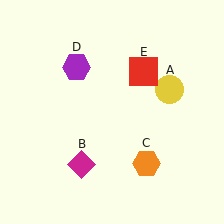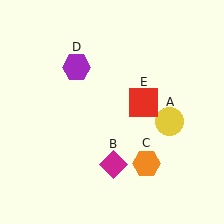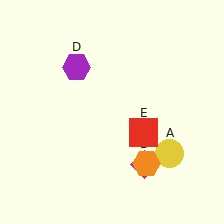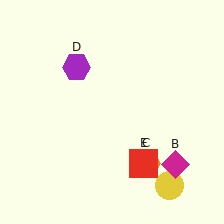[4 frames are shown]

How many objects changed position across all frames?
3 objects changed position: yellow circle (object A), magenta diamond (object B), red square (object E).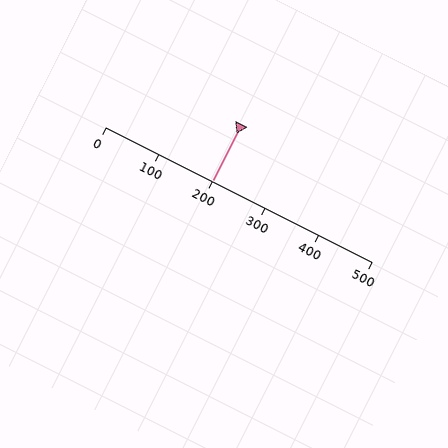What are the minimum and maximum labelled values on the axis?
The axis runs from 0 to 500.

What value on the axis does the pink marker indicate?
The marker indicates approximately 200.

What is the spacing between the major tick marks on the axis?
The major ticks are spaced 100 apart.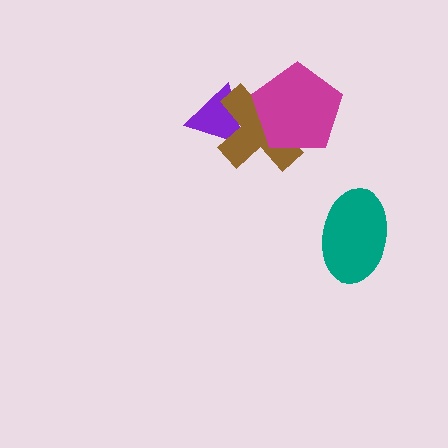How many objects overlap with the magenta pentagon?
1 object overlaps with the magenta pentagon.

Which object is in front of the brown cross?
The magenta pentagon is in front of the brown cross.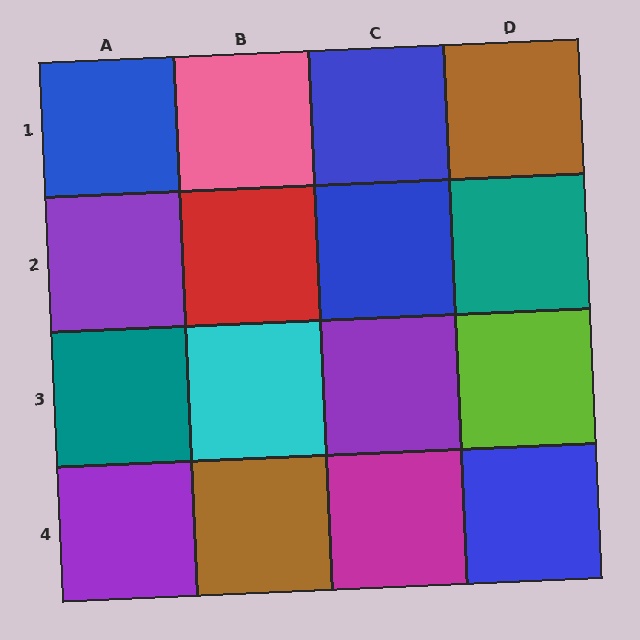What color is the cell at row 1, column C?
Blue.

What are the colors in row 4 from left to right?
Purple, brown, magenta, blue.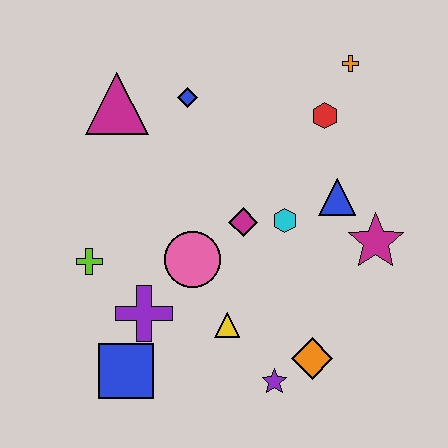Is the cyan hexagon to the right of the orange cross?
No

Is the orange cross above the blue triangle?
Yes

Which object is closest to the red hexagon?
The orange cross is closest to the red hexagon.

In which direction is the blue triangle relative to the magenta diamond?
The blue triangle is to the right of the magenta diamond.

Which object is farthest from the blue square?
The orange cross is farthest from the blue square.